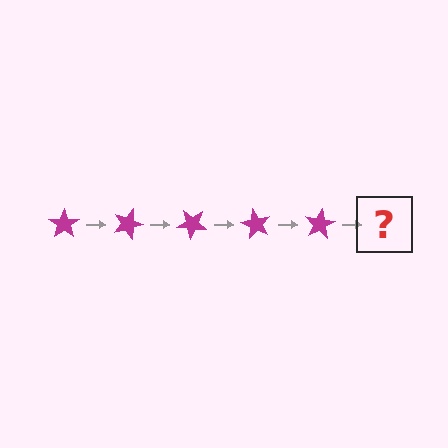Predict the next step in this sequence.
The next step is a magenta star rotated 100 degrees.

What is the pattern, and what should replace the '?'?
The pattern is that the star rotates 20 degrees each step. The '?' should be a magenta star rotated 100 degrees.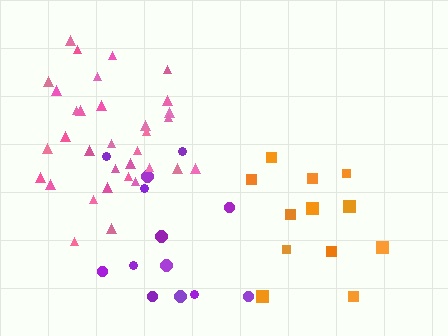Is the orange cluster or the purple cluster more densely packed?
Orange.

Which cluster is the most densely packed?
Pink.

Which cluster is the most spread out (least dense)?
Purple.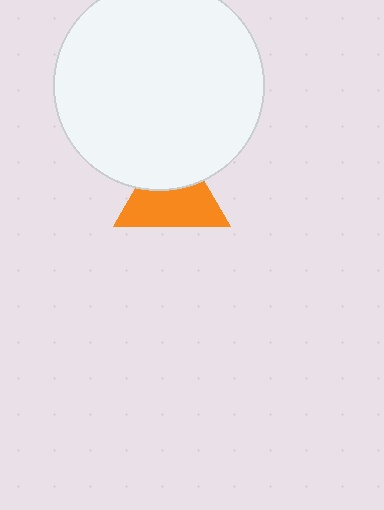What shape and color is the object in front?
The object in front is a white circle.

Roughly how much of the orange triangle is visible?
About half of it is visible (roughly 62%).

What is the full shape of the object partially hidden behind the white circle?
The partially hidden object is an orange triangle.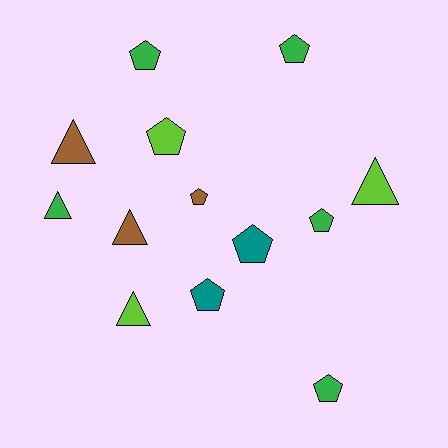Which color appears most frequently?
Green, with 5 objects.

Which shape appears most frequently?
Pentagon, with 8 objects.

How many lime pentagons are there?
There is 1 lime pentagon.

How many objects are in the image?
There are 13 objects.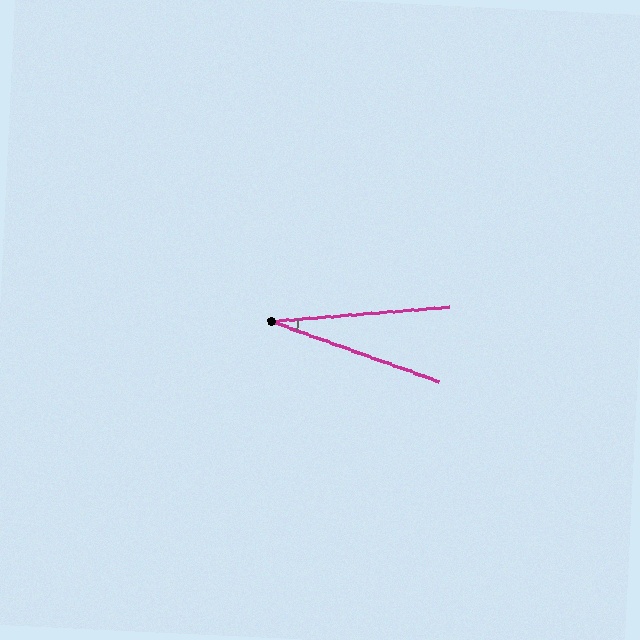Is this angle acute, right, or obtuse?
It is acute.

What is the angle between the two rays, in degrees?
Approximately 24 degrees.